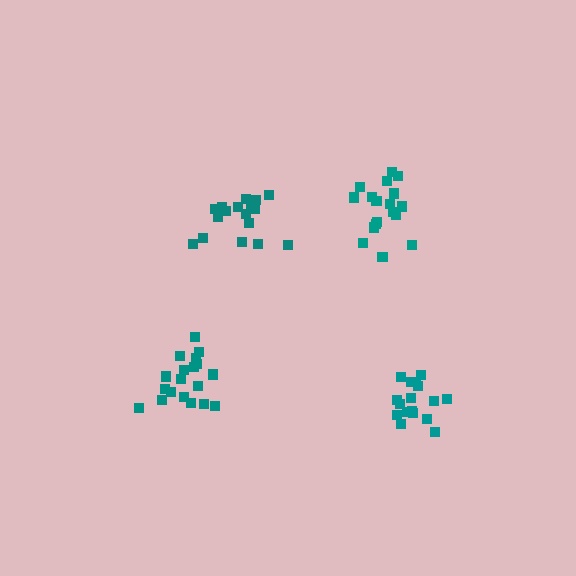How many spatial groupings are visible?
There are 4 spatial groupings.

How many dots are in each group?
Group 1: 18 dots, Group 2: 17 dots, Group 3: 19 dots, Group 4: 17 dots (71 total).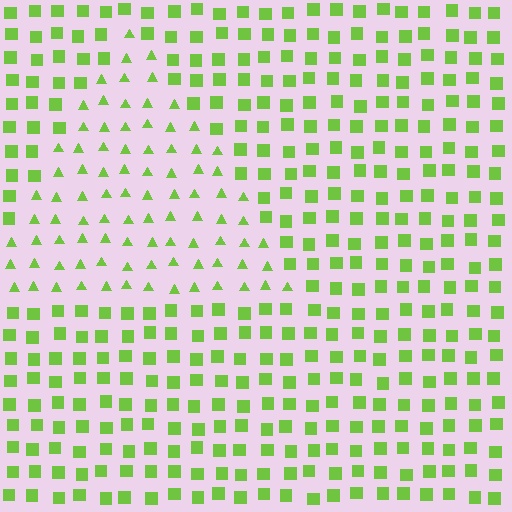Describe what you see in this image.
The image is filled with small lime elements arranged in a uniform grid. A triangle-shaped region contains triangles, while the surrounding area contains squares. The boundary is defined purely by the change in element shape.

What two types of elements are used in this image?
The image uses triangles inside the triangle region and squares outside it.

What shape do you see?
I see a triangle.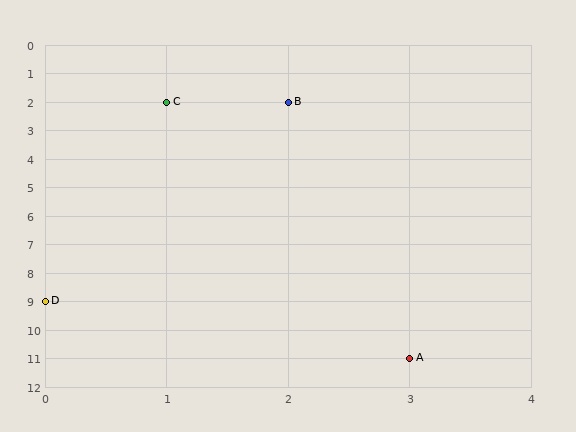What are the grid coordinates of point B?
Point B is at grid coordinates (2, 2).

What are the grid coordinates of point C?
Point C is at grid coordinates (1, 2).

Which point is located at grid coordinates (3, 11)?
Point A is at (3, 11).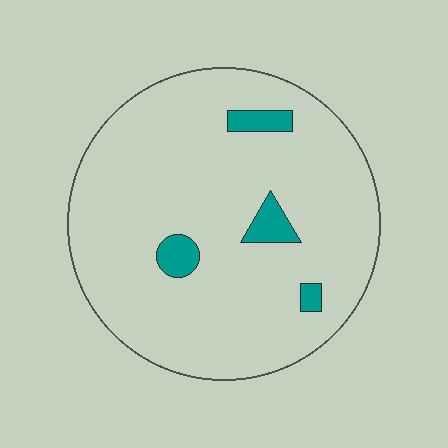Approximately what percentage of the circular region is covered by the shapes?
Approximately 5%.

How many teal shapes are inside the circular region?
4.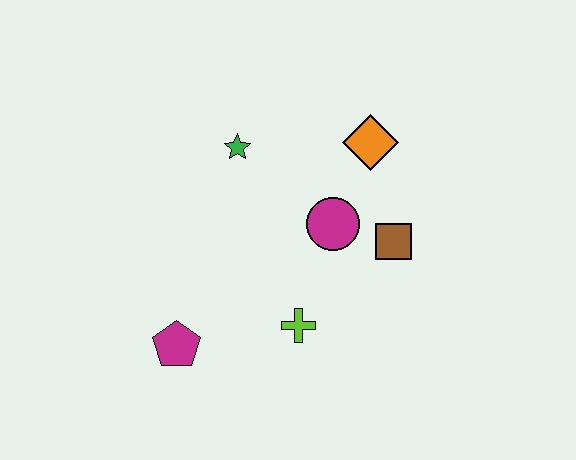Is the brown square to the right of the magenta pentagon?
Yes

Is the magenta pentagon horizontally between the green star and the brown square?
No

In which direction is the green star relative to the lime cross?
The green star is above the lime cross.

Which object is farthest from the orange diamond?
The magenta pentagon is farthest from the orange diamond.